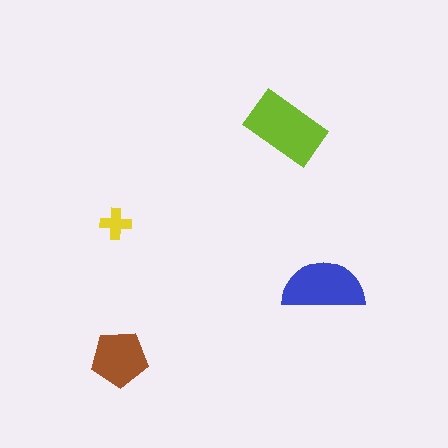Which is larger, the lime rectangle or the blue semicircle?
The lime rectangle.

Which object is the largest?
The lime rectangle.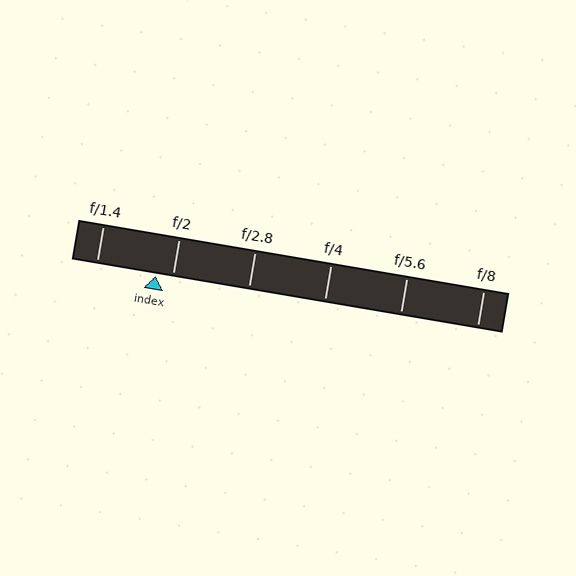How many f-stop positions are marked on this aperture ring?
There are 6 f-stop positions marked.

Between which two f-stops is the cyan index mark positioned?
The index mark is between f/1.4 and f/2.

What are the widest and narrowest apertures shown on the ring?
The widest aperture shown is f/1.4 and the narrowest is f/8.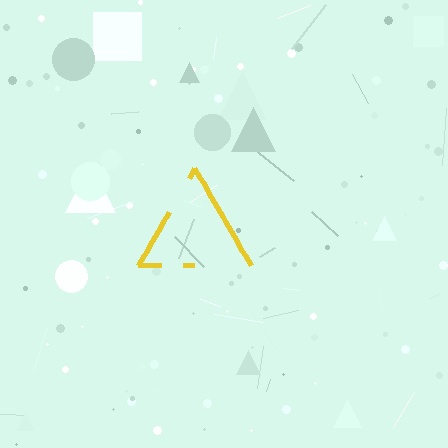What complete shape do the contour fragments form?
The contour fragments form a triangle.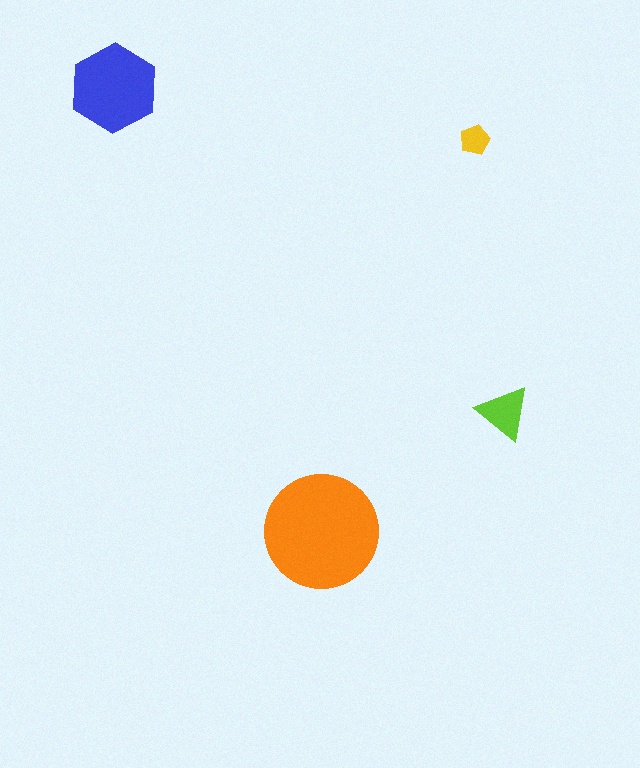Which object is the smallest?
The yellow pentagon.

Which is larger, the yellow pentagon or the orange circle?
The orange circle.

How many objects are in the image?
There are 4 objects in the image.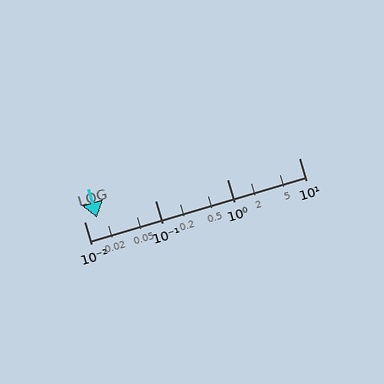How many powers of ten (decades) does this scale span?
The scale spans 3 decades, from 0.01 to 10.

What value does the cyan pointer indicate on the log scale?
The pointer indicates approximately 0.015.